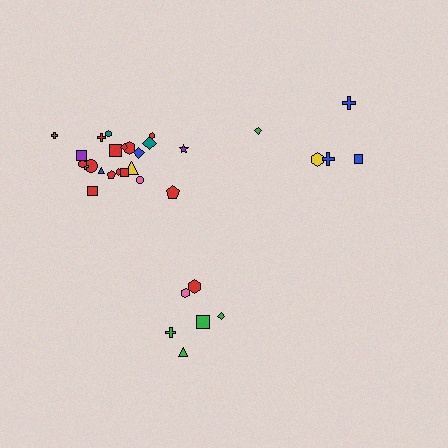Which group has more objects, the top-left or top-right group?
The top-left group.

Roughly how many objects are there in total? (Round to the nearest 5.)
Roughly 35 objects in total.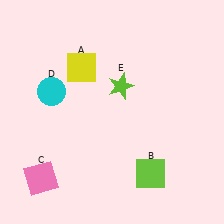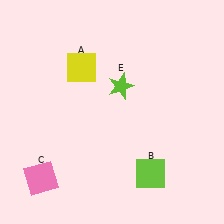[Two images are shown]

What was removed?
The cyan circle (D) was removed in Image 2.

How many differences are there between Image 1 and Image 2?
There is 1 difference between the two images.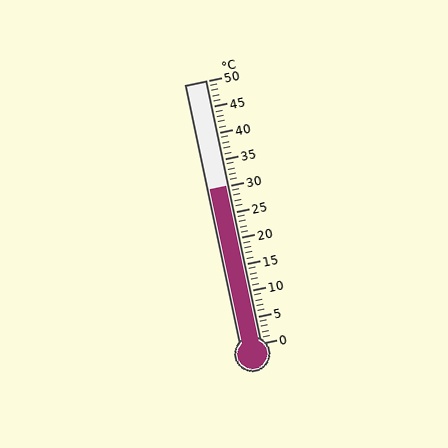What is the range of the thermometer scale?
The thermometer scale ranges from 0°C to 50°C.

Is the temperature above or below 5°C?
The temperature is above 5°C.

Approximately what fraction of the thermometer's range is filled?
The thermometer is filled to approximately 60% of its range.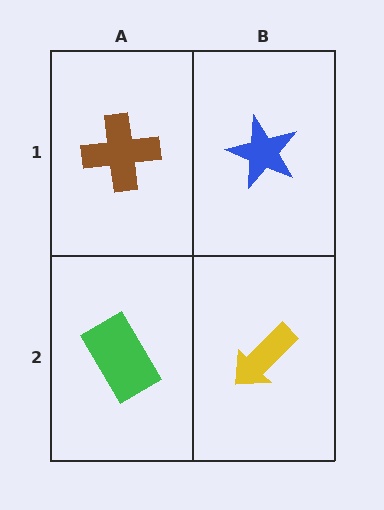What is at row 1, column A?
A brown cross.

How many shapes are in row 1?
2 shapes.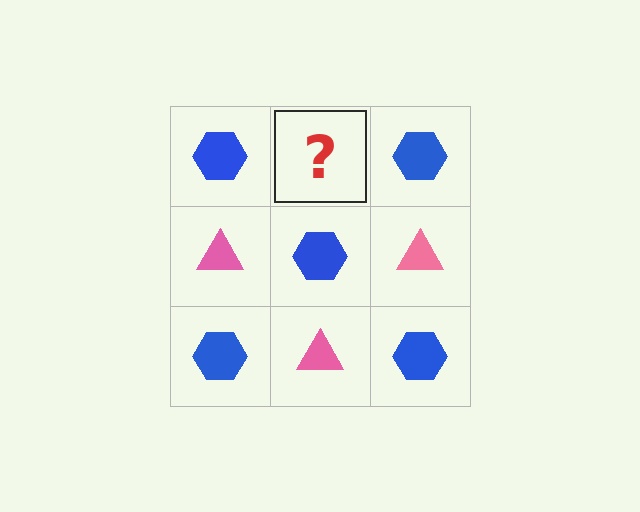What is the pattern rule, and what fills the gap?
The rule is that it alternates blue hexagon and pink triangle in a checkerboard pattern. The gap should be filled with a pink triangle.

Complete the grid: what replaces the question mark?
The question mark should be replaced with a pink triangle.